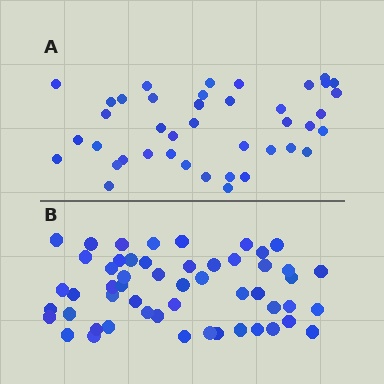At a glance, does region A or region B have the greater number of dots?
Region B (the bottom region) has more dots.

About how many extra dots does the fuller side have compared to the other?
Region B has roughly 12 or so more dots than region A.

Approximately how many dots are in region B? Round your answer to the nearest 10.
About 50 dots. (The exact count is 53, which rounds to 50.)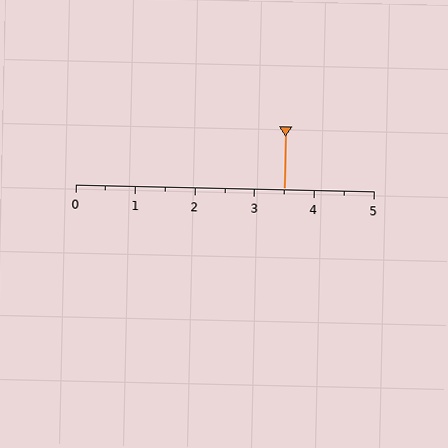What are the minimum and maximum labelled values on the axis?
The axis runs from 0 to 5.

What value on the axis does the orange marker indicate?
The marker indicates approximately 3.5.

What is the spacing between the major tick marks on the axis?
The major ticks are spaced 1 apart.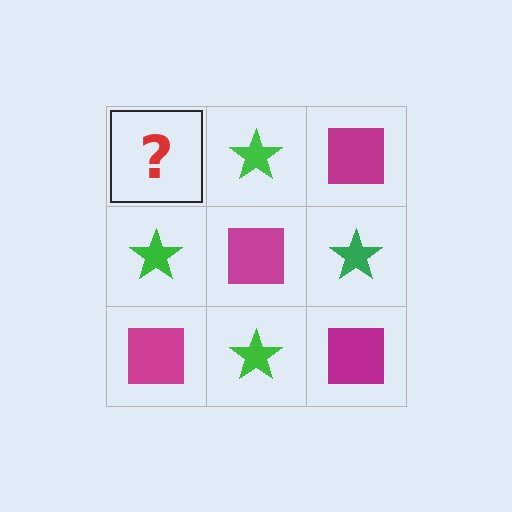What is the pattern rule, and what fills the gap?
The rule is that it alternates magenta square and green star in a checkerboard pattern. The gap should be filled with a magenta square.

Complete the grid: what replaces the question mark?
The question mark should be replaced with a magenta square.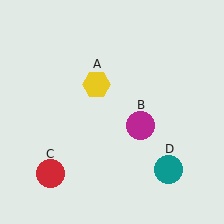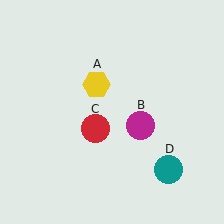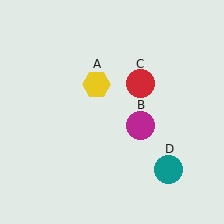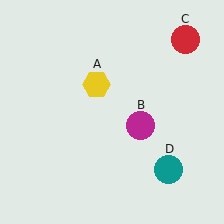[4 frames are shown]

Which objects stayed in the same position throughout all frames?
Yellow hexagon (object A) and magenta circle (object B) and teal circle (object D) remained stationary.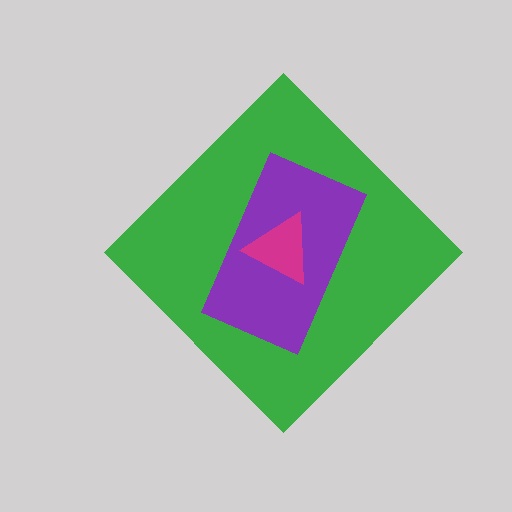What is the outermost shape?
The green diamond.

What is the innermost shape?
The magenta triangle.